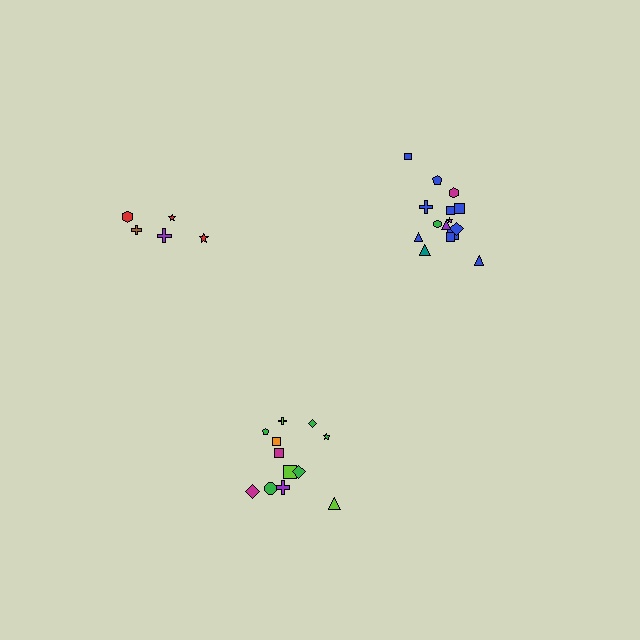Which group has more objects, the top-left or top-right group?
The top-right group.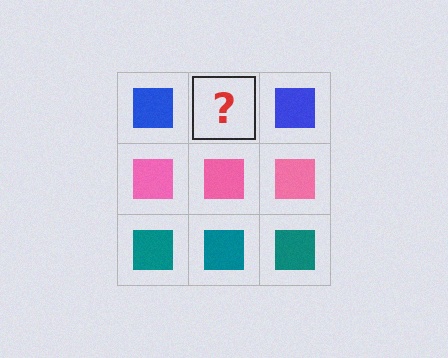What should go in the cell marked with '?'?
The missing cell should contain a blue square.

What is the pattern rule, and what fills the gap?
The rule is that each row has a consistent color. The gap should be filled with a blue square.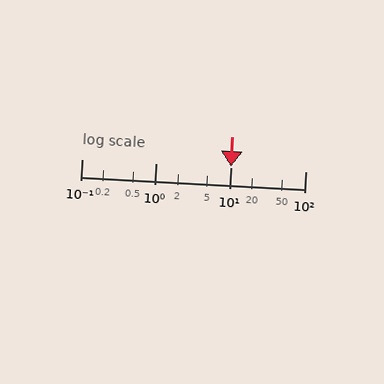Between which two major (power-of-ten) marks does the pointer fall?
The pointer is between 10 and 100.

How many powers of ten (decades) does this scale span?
The scale spans 3 decades, from 0.1 to 100.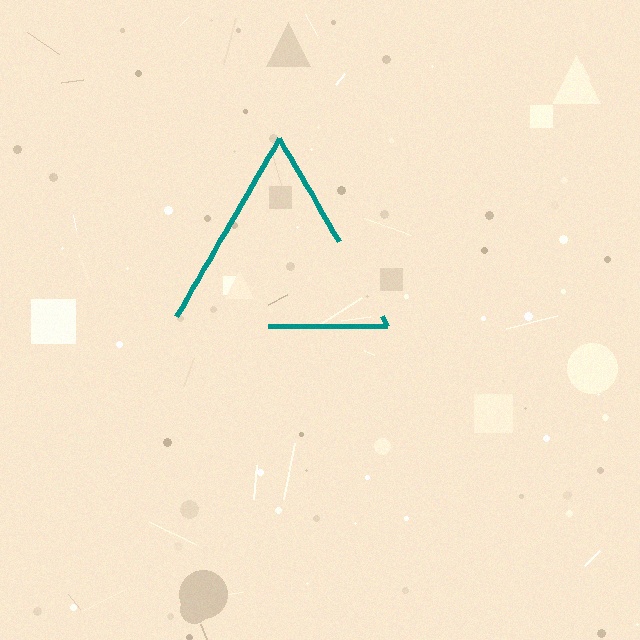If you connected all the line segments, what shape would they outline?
They would outline a triangle.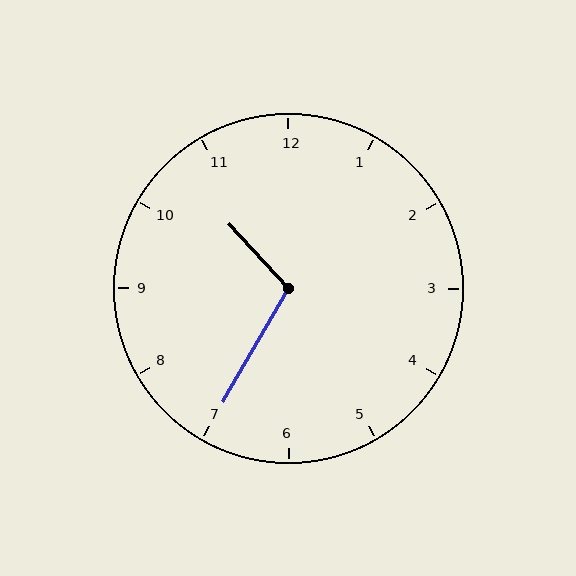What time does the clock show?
10:35.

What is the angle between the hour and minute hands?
Approximately 108 degrees.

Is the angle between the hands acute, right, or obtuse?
It is obtuse.